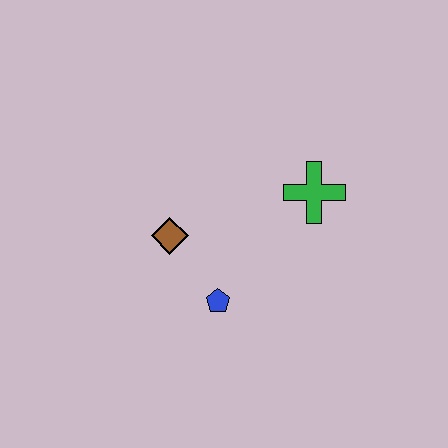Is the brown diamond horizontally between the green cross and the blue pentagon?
No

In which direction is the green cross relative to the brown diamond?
The green cross is to the right of the brown diamond.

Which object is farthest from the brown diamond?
The green cross is farthest from the brown diamond.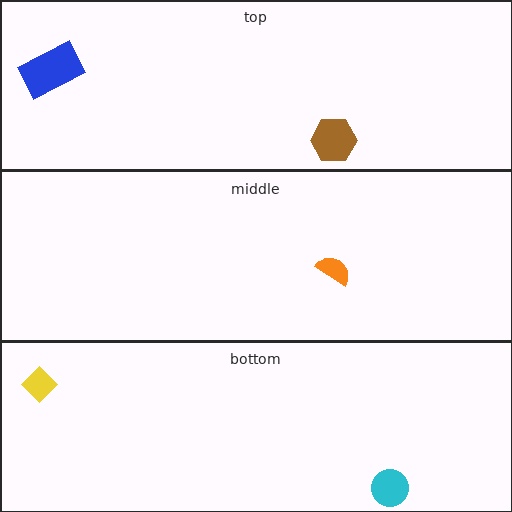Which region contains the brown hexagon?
The top region.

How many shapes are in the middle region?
1.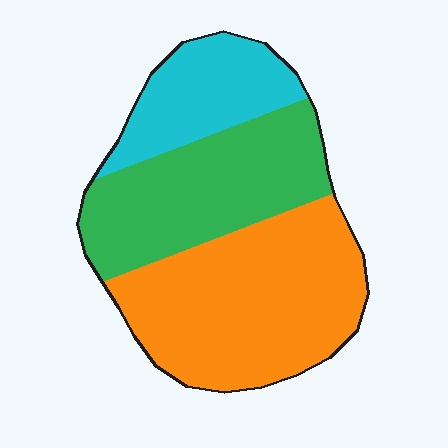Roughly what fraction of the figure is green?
Green takes up about one third (1/3) of the figure.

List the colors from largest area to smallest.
From largest to smallest: orange, green, cyan.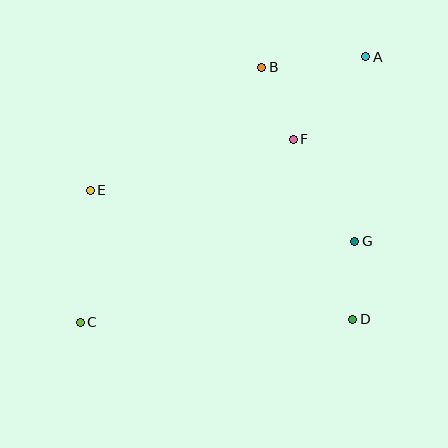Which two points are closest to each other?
Points D and G are closest to each other.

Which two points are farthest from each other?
Points A and C are farthest from each other.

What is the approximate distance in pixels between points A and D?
The distance between A and D is approximately 263 pixels.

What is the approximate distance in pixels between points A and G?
The distance between A and G is approximately 185 pixels.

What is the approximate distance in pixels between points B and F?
The distance between B and F is approximately 79 pixels.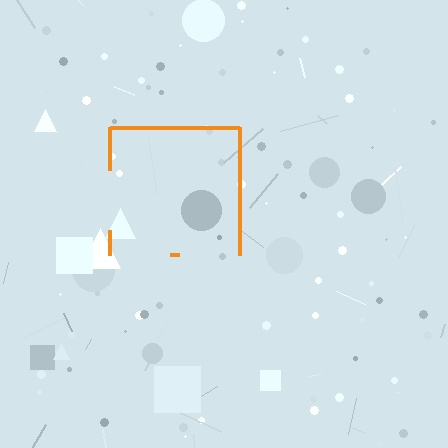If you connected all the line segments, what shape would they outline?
They would outline a square.